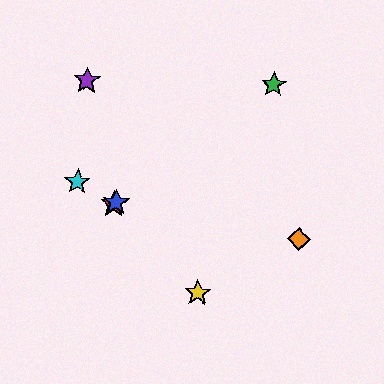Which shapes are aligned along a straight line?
The red star, the blue star, the green star are aligned along a straight line.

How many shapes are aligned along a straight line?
3 shapes (the red star, the blue star, the green star) are aligned along a straight line.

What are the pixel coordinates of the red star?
The red star is at (114, 204).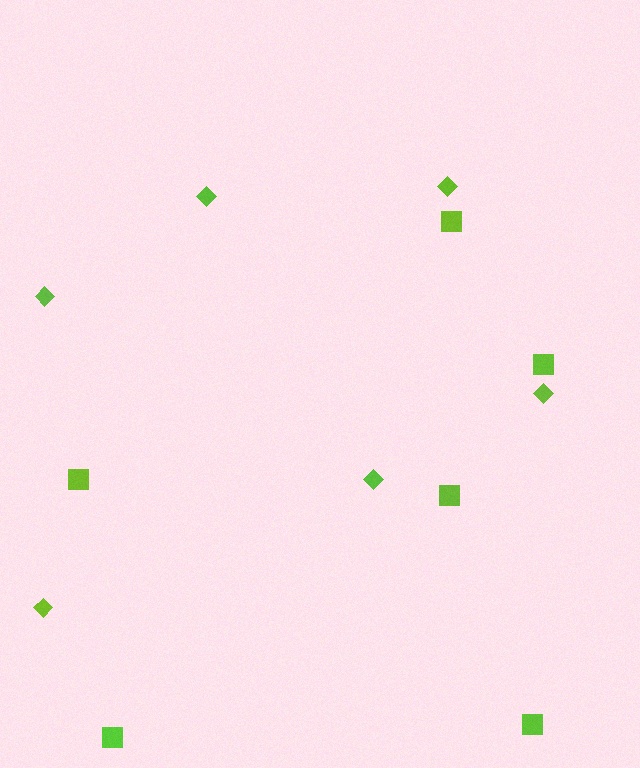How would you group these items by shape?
There are 2 groups: one group of squares (6) and one group of diamonds (6).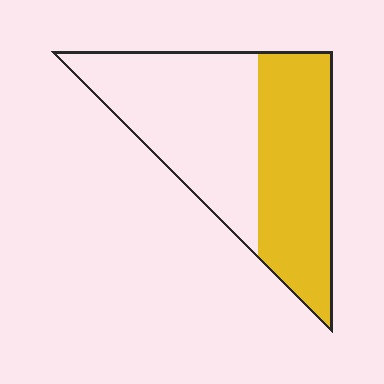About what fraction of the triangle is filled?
About one half (1/2).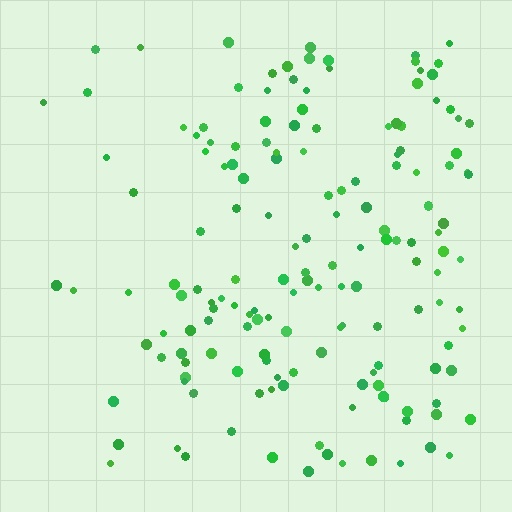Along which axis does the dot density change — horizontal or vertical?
Horizontal.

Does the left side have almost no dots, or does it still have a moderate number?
Still a moderate number, just noticeably fewer than the right.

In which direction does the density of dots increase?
From left to right, with the right side densest.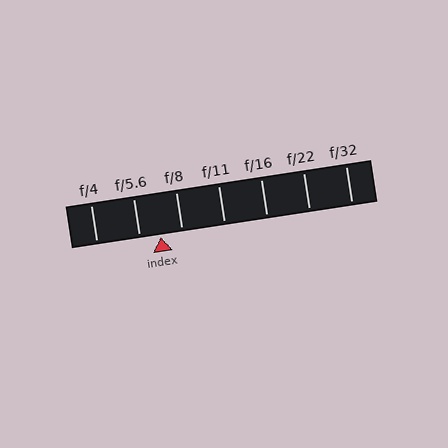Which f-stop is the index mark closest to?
The index mark is closest to f/8.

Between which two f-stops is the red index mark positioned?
The index mark is between f/5.6 and f/8.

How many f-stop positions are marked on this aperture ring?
There are 7 f-stop positions marked.